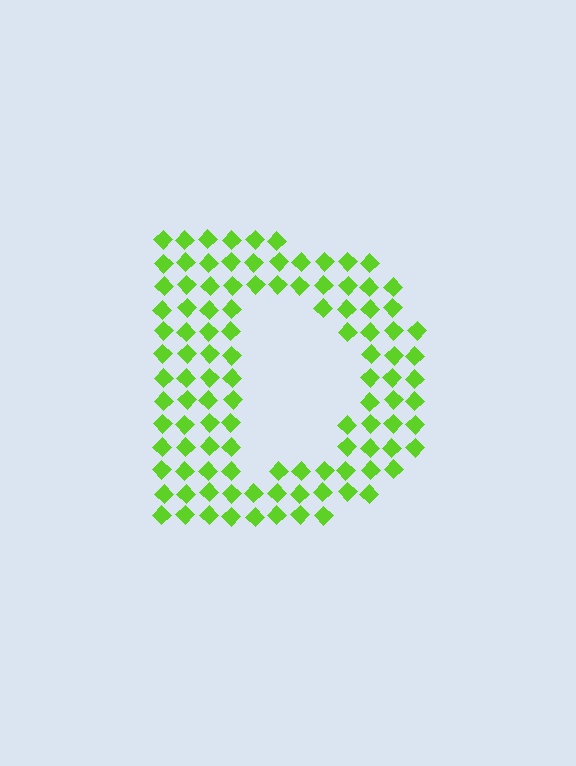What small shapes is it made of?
It is made of small diamonds.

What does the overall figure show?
The overall figure shows the letter D.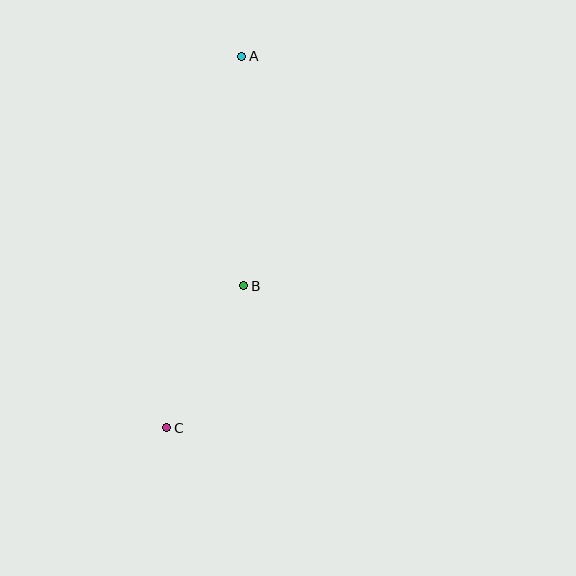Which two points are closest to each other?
Points B and C are closest to each other.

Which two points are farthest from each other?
Points A and C are farthest from each other.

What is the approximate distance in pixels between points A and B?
The distance between A and B is approximately 230 pixels.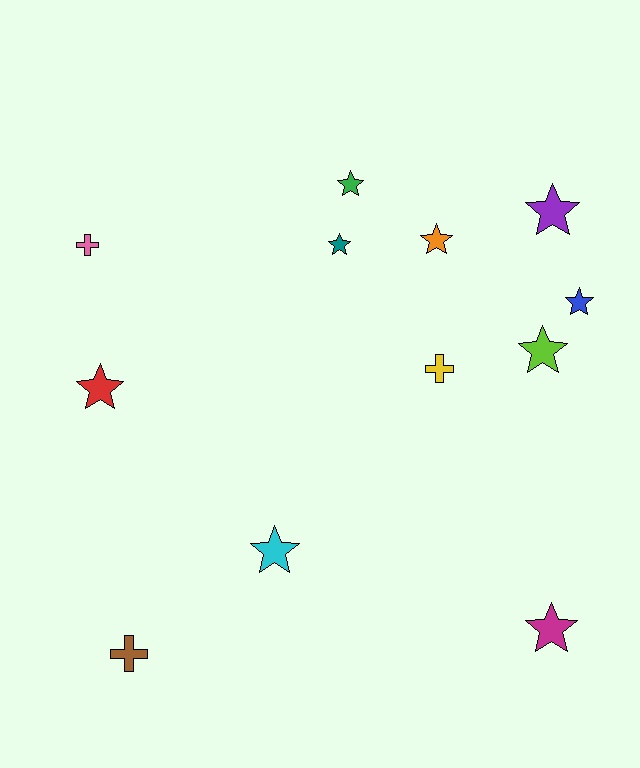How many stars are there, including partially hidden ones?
There are 9 stars.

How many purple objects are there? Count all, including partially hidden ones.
There is 1 purple object.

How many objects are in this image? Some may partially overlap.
There are 12 objects.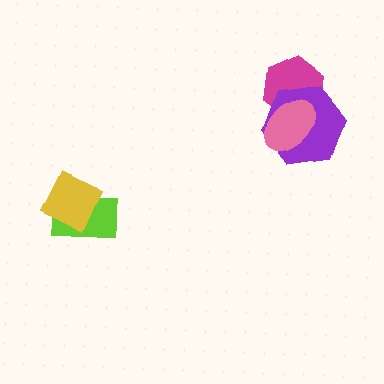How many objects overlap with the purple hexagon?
2 objects overlap with the purple hexagon.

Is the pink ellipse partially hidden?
No, no other shape covers it.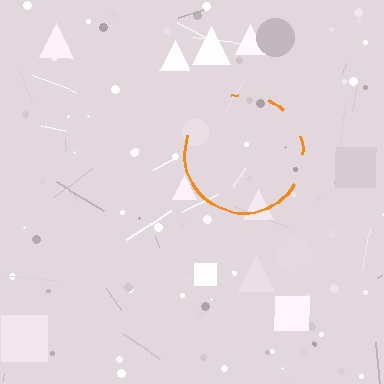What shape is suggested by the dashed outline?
The dashed outline suggests a circle.